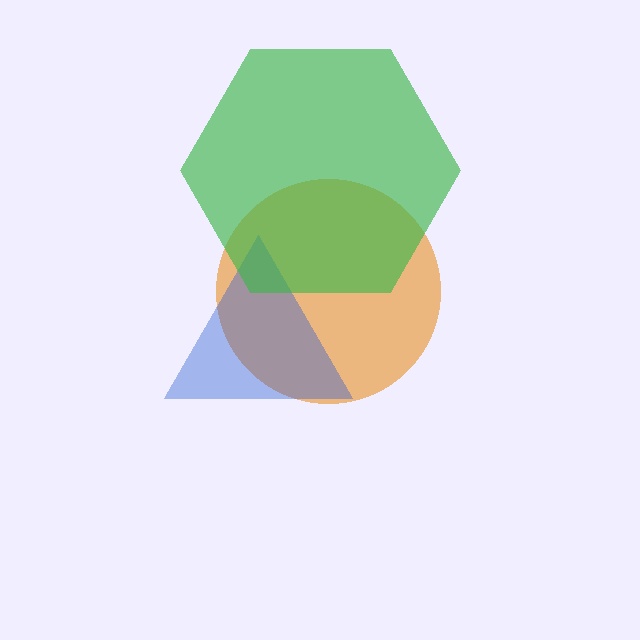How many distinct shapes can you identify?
There are 3 distinct shapes: an orange circle, a blue triangle, a green hexagon.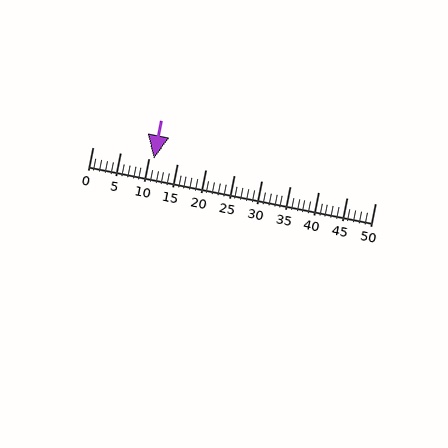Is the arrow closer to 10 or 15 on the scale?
The arrow is closer to 10.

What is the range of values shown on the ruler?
The ruler shows values from 0 to 50.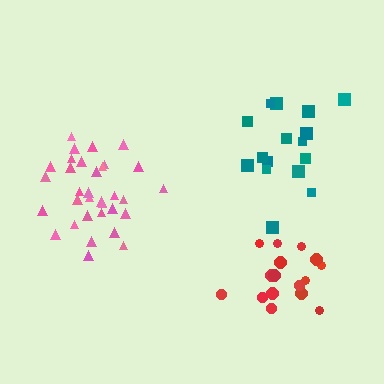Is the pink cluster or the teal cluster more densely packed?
Pink.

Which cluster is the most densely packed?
Pink.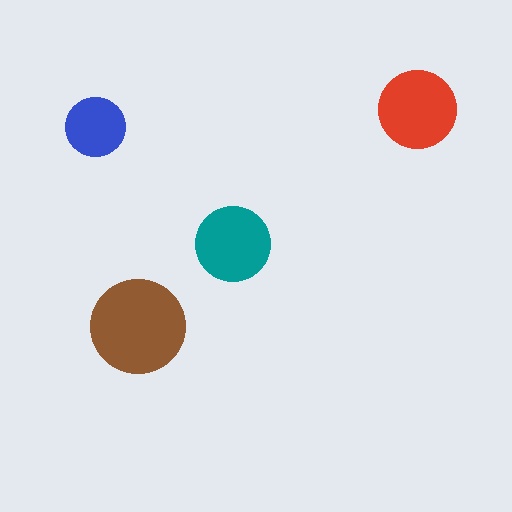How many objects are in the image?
There are 4 objects in the image.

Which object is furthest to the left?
The blue circle is leftmost.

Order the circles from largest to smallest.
the brown one, the red one, the teal one, the blue one.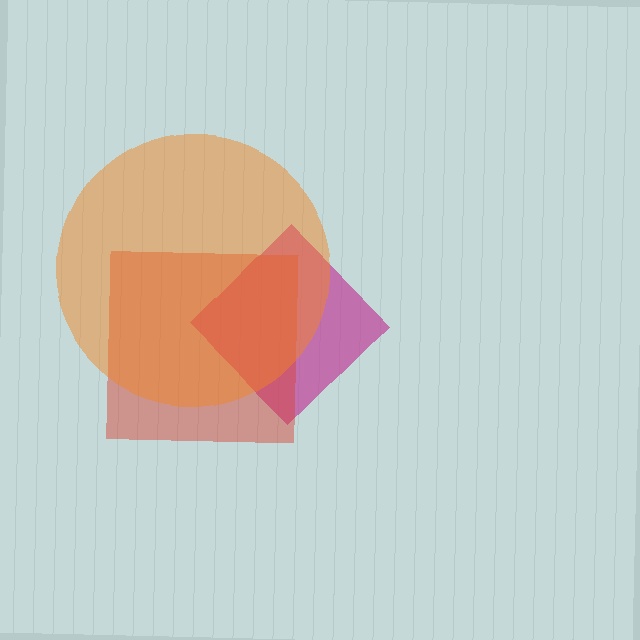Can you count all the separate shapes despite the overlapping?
Yes, there are 3 separate shapes.